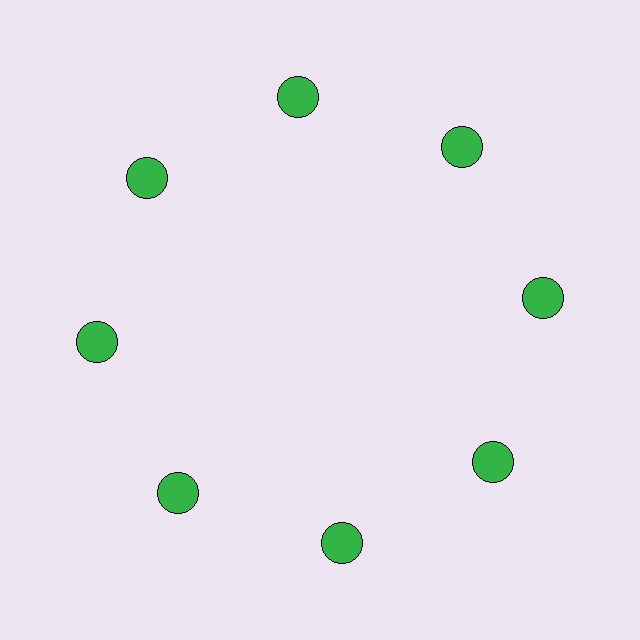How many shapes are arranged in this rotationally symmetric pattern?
There are 8 shapes, arranged in 8 groups of 1.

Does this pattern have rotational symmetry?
Yes, this pattern has 8-fold rotational symmetry. It looks the same after rotating 45 degrees around the center.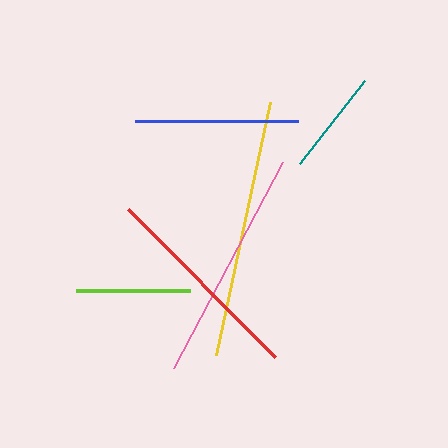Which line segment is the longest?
The yellow line is the longest at approximately 259 pixels.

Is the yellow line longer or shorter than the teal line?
The yellow line is longer than the teal line.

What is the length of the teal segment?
The teal segment is approximately 105 pixels long.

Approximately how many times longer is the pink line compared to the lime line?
The pink line is approximately 2.0 times the length of the lime line.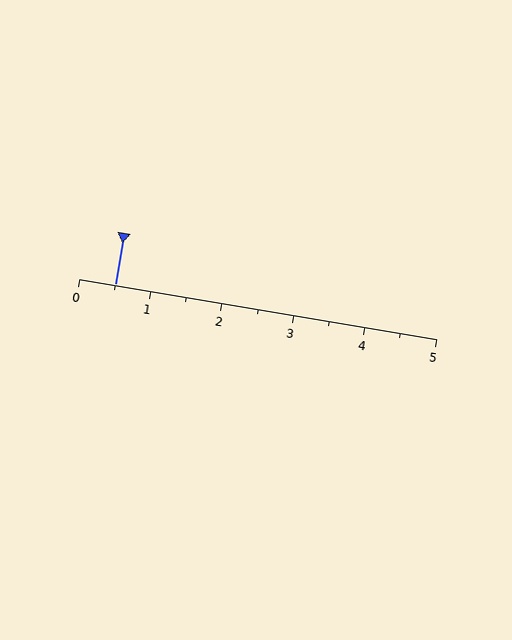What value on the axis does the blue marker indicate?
The marker indicates approximately 0.5.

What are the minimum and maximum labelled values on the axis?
The axis runs from 0 to 5.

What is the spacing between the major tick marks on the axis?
The major ticks are spaced 1 apart.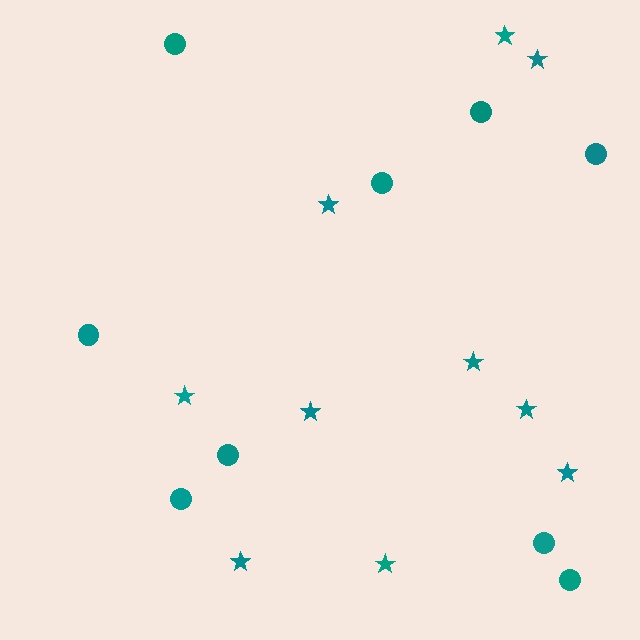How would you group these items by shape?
There are 2 groups: one group of stars (10) and one group of circles (9).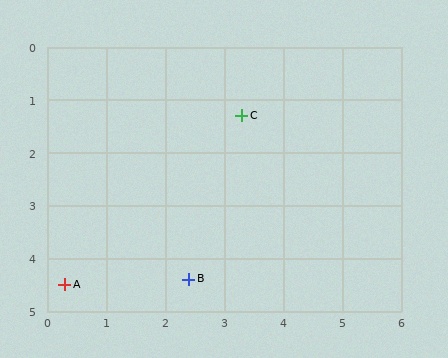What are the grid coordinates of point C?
Point C is at approximately (3.3, 1.3).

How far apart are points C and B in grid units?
Points C and B are about 3.2 grid units apart.